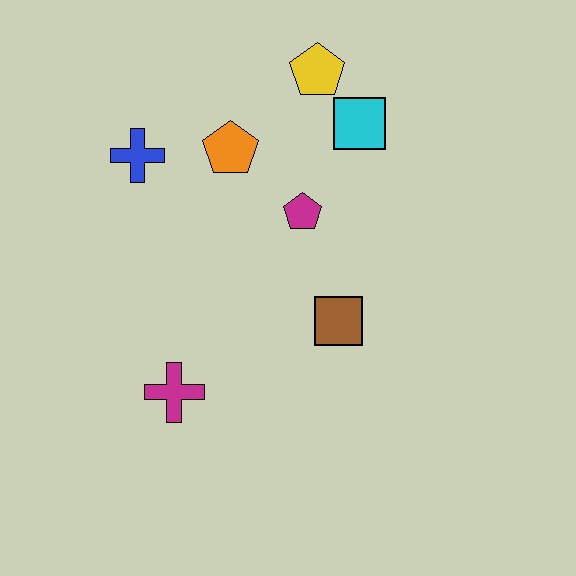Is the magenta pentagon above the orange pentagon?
No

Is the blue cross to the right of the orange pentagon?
No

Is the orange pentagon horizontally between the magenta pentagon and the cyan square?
No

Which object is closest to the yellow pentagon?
The cyan square is closest to the yellow pentagon.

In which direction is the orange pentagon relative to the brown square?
The orange pentagon is above the brown square.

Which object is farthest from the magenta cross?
The yellow pentagon is farthest from the magenta cross.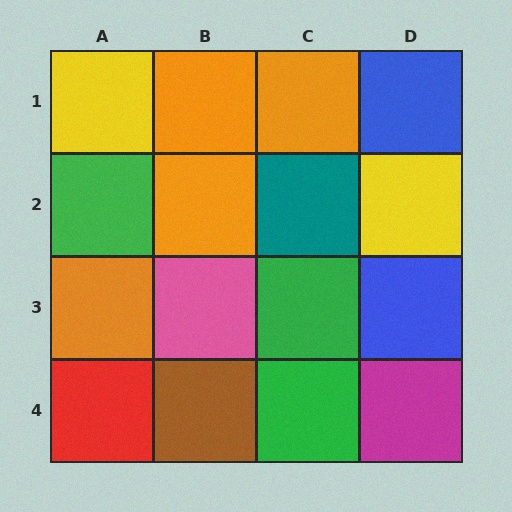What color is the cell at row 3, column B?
Pink.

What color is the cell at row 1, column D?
Blue.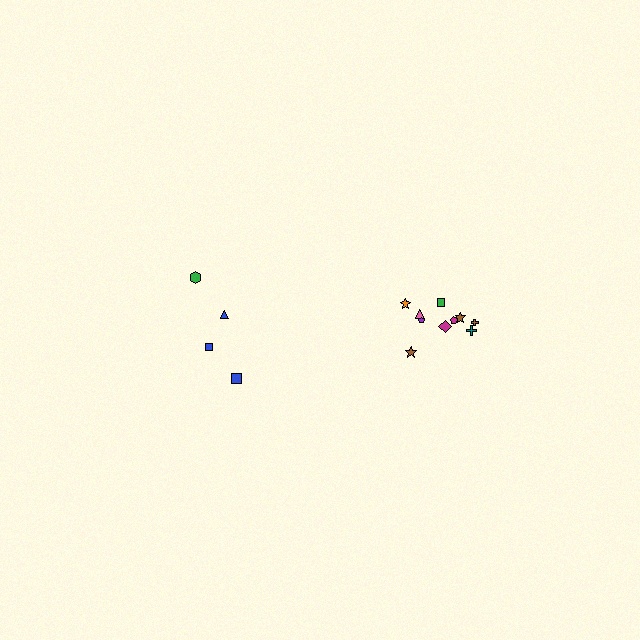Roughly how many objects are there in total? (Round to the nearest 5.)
Roughly 15 objects in total.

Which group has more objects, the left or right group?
The right group.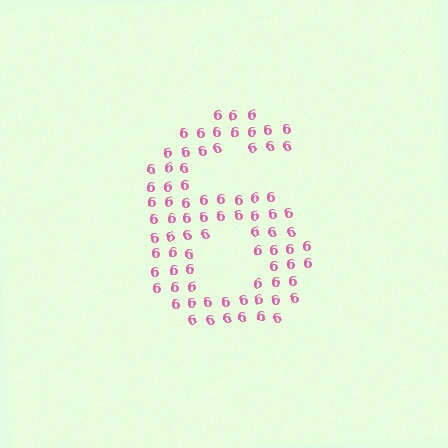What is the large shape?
The large shape is the digit 6.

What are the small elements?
The small elements are digit 6's.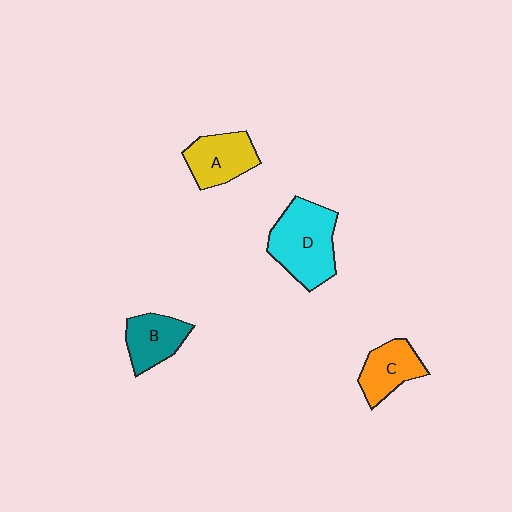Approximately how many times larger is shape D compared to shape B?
Approximately 1.6 times.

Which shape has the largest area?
Shape D (cyan).